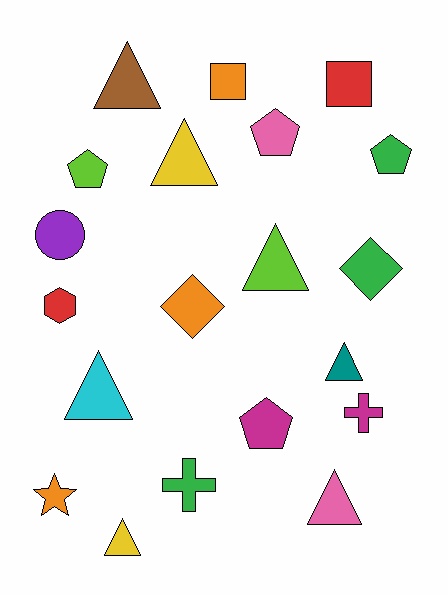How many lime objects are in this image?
There are 2 lime objects.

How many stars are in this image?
There is 1 star.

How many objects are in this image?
There are 20 objects.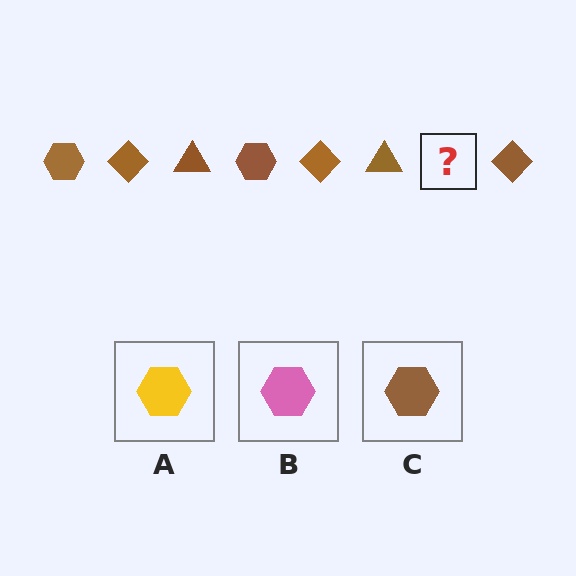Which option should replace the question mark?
Option C.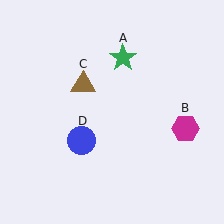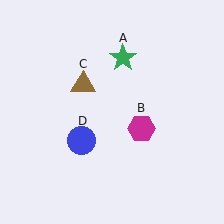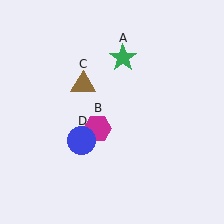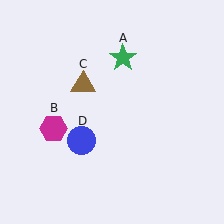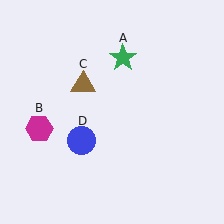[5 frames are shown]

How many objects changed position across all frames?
1 object changed position: magenta hexagon (object B).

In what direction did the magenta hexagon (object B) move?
The magenta hexagon (object B) moved left.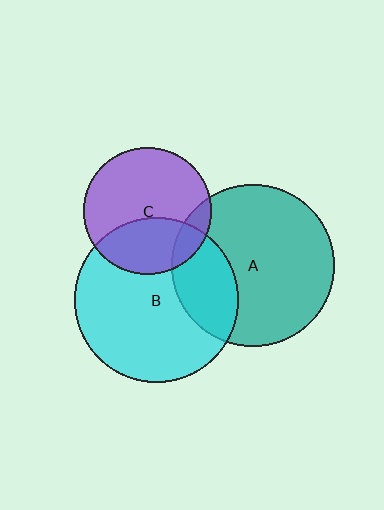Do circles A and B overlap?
Yes.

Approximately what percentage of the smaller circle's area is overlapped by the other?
Approximately 25%.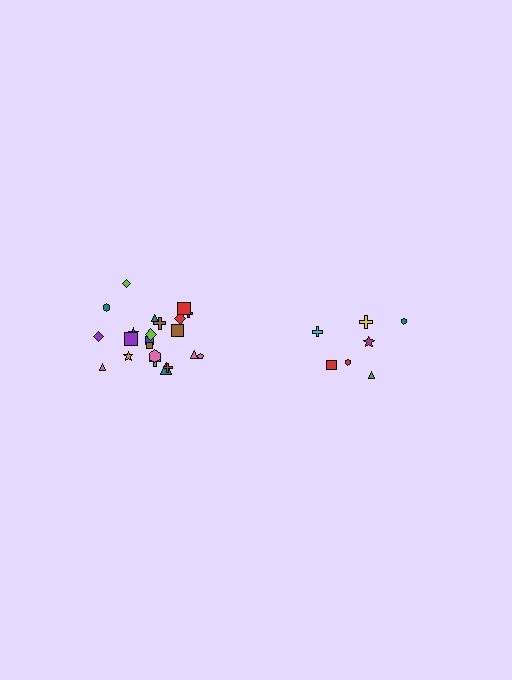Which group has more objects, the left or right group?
The left group.